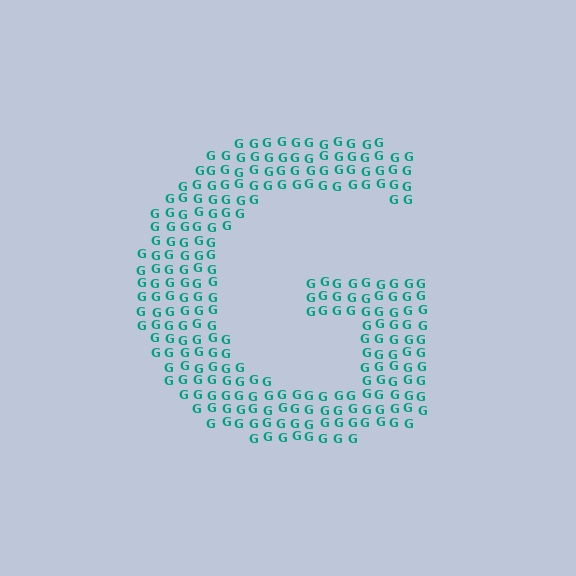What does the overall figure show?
The overall figure shows the letter G.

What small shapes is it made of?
It is made of small letter G's.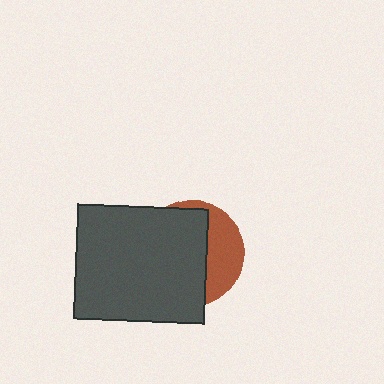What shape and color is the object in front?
The object in front is a dark gray rectangle.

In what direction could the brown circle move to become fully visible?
The brown circle could move right. That would shift it out from behind the dark gray rectangle entirely.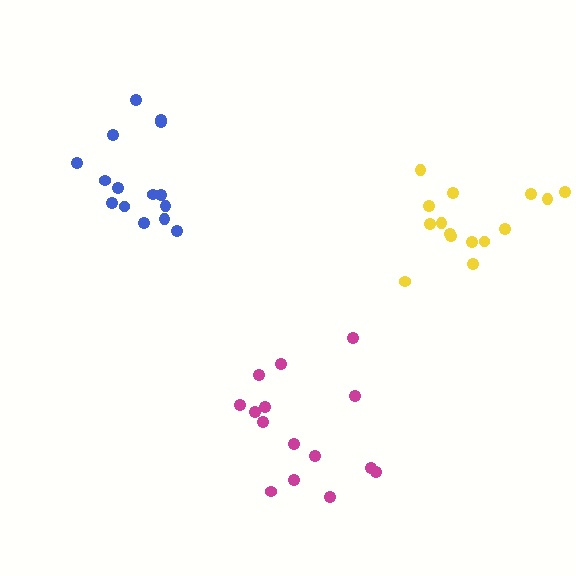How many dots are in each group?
Group 1: 15 dots, Group 2: 15 dots, Group 3: 15 dots (45 total).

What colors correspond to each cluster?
The clusters are colored: blue, magenta, yellow.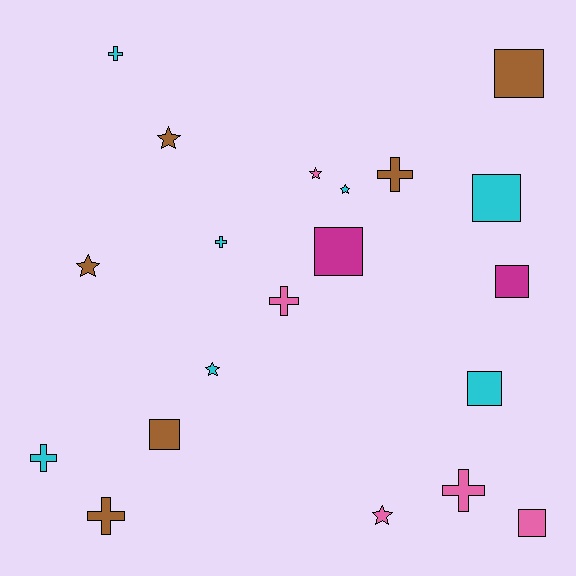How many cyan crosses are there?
There are 3 cyan crosses.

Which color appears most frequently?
Cyan, with 7 objects.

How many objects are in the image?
There are 20 objects.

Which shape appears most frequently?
Square, with 7 objects.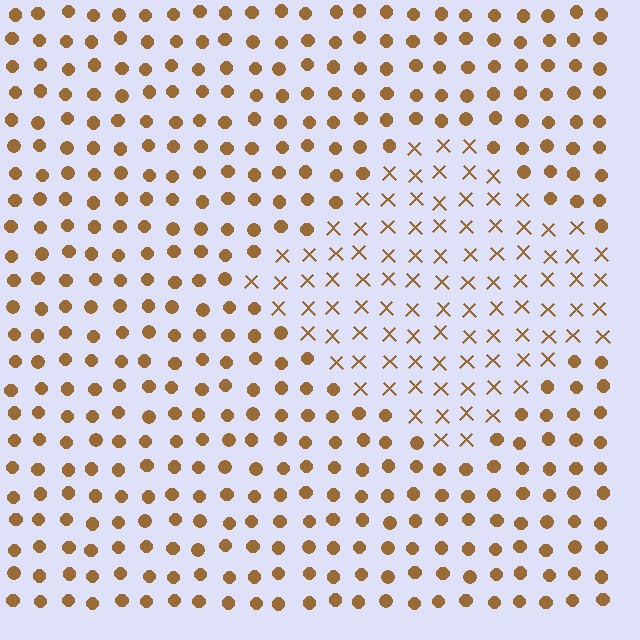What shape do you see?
I see a diamond.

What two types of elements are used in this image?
The image uses X marks inside the diamond region and circles outside it.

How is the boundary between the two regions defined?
The boundary is defined by a change in element shape: X marks inside vs. circles outside. All elements share the same color and spacing.